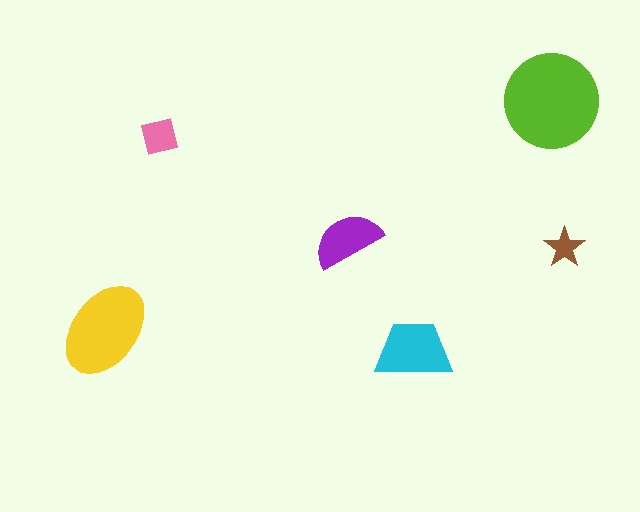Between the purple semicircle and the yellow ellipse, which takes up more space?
The yellow ellipse.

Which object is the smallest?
The brown star.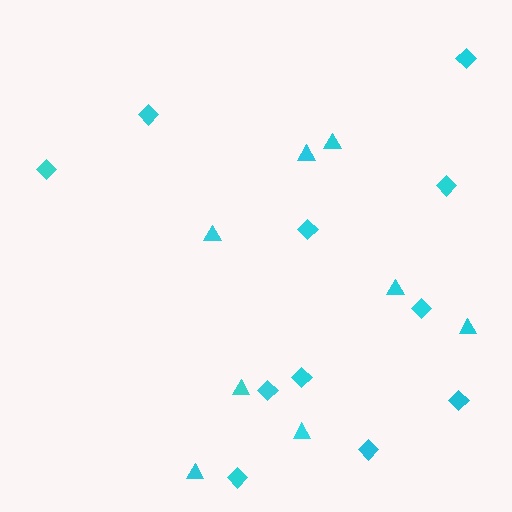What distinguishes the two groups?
There are 2 groups: one group of diamonds (11) and one group of triangles (8).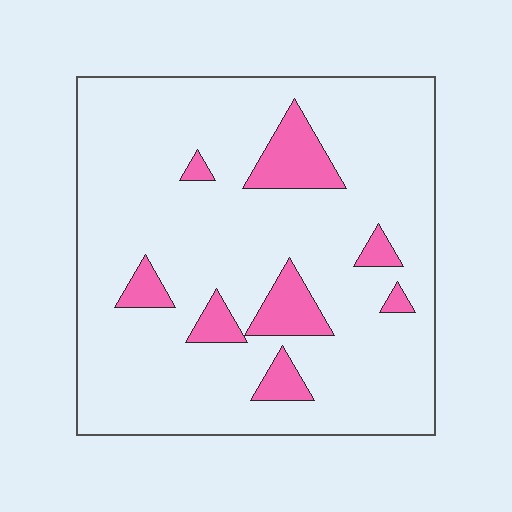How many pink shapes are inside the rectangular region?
8.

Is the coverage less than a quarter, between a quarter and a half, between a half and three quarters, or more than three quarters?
Less than a quarter.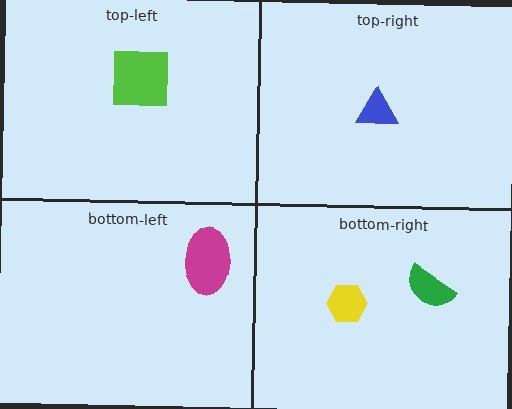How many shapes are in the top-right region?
1.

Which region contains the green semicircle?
The bottom-right region.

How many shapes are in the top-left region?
1.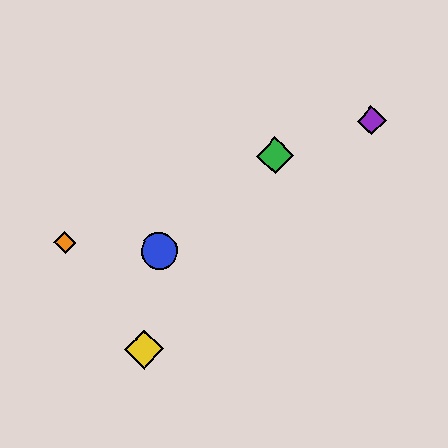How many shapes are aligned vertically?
2 shapes (the red diamond, the green diamond) are aligned vertically.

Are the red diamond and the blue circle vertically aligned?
No, the red diamond is at x≈275 and the blue circle is at x≈159.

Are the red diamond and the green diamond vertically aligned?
Yes, both are at x≈275.